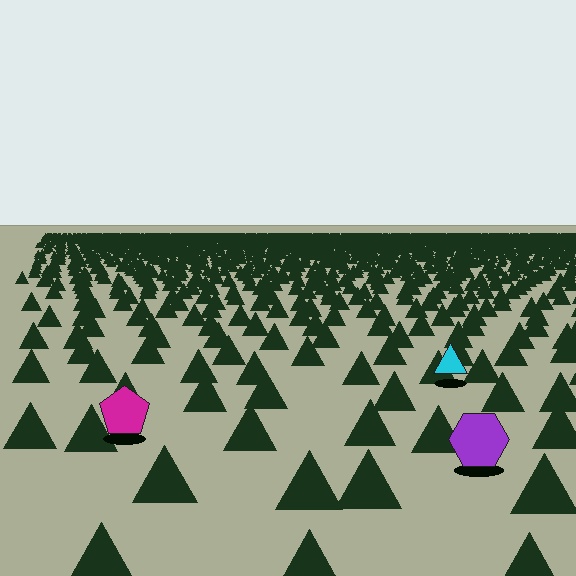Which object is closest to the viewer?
The purple hexagon is closest. The texture marks near it are larger and more spread out.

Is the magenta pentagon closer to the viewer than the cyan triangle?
Yes. The magenta pentagon is closer — you can tell from the texture gradient: the ground texture is coarser near it.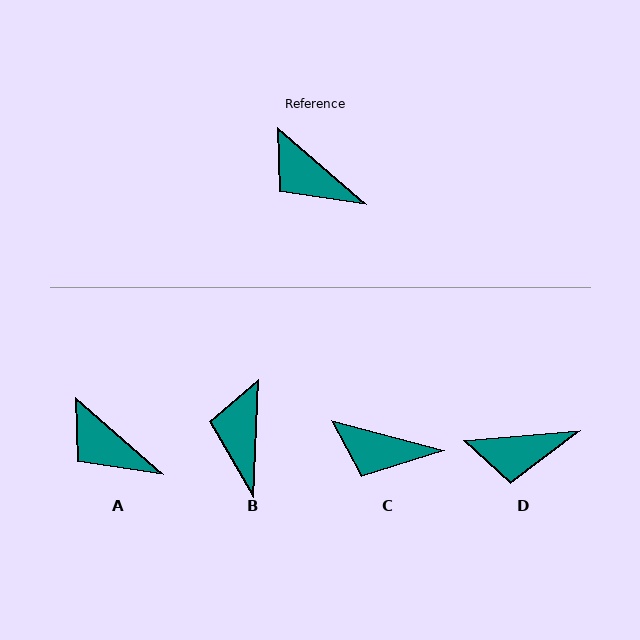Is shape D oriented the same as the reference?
No, it is off by about 46 degrees.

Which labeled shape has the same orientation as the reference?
A.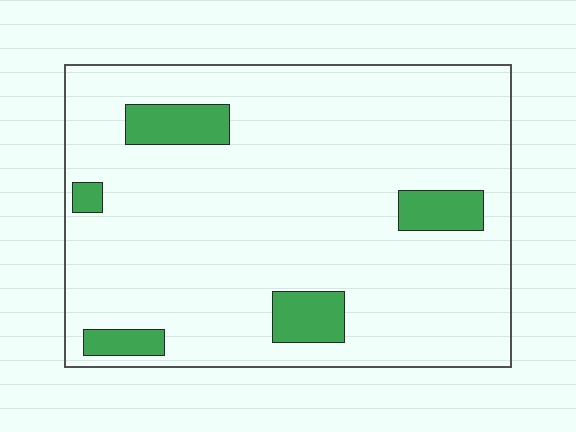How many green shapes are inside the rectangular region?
5.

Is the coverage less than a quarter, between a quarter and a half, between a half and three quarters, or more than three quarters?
Less than a quarter.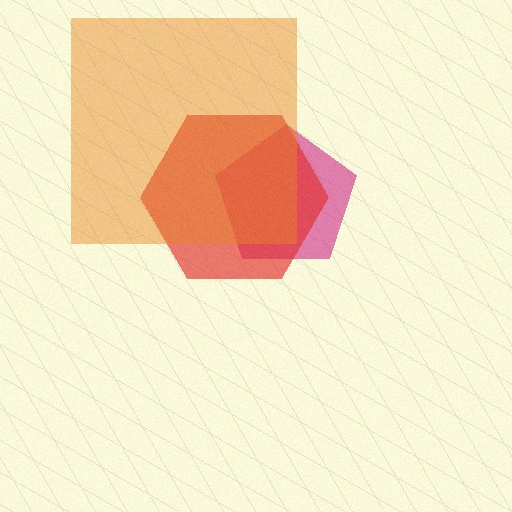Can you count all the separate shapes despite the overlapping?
Yes, there are 3 separate shapes.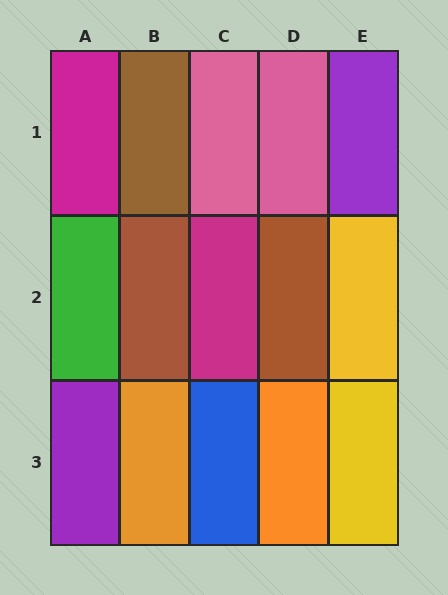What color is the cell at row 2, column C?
Magenta.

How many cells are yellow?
2 cells are yellow.